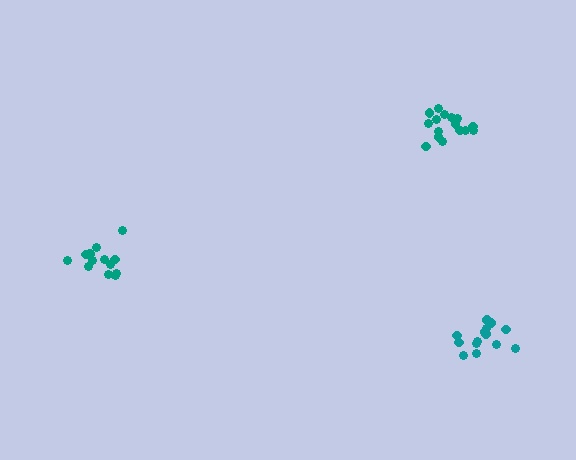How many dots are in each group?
Group 1: 14 dots, Group 2: 13 dots, Group 3: 16 dots (43 total).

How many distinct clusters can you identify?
There are 3 distinct clusters.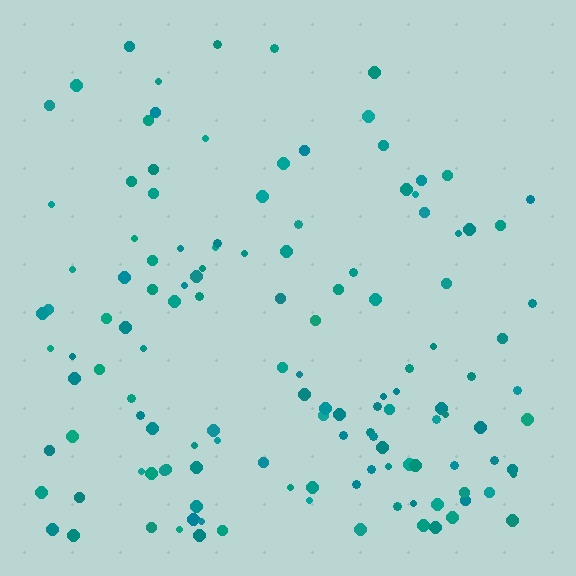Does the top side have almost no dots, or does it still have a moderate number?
Still a moderate number, just noticeably fewer than the bottom.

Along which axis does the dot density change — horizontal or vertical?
Vertical.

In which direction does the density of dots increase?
From top to bottom, with the bottom side densest.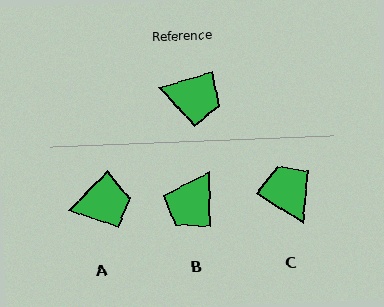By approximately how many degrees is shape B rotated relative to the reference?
Approximately 105 degrees clockwise.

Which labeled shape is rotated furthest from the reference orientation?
C, about 132 degrees away.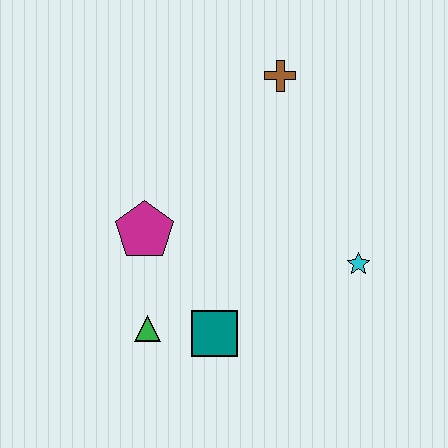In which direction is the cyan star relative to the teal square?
The cyan star is to the right of the teal square.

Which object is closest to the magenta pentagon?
The green triangle is closest to the magenta pentagon.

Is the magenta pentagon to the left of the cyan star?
Yes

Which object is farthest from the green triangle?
The brown cross is farthest from the green triangle.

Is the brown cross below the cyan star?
No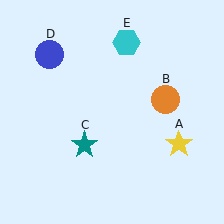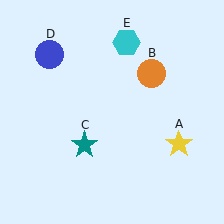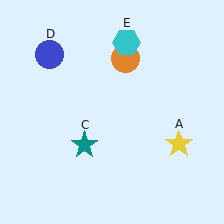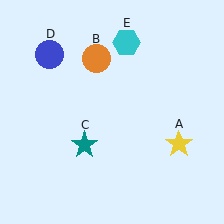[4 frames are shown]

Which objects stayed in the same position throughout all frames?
Yellow star (object A) and teal star (object C) and blue circle (object D) and cyan hexagon (object E) remained stationary.